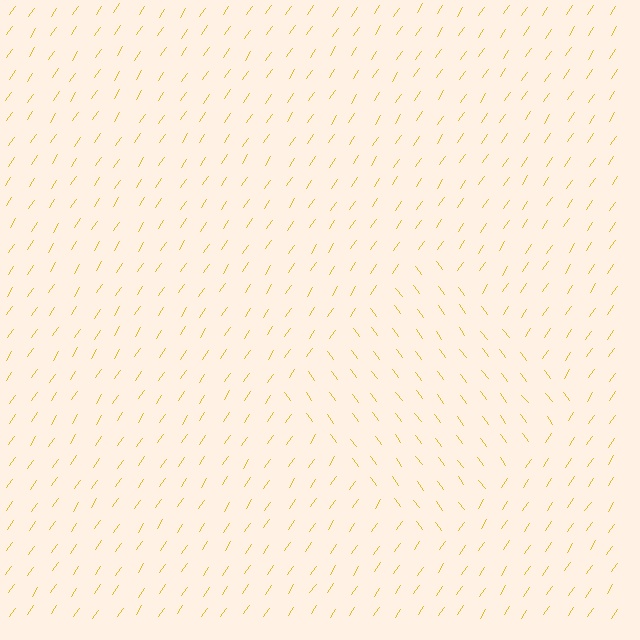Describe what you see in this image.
The image is filled with small yellow line segments. A diamond region in the image has lines oriented differently from the surrounding lines, creating a visible texture boundary.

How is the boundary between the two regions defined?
The boundary is defined purely by a change in line orientation (approximately 71 degrees difference). All lines are the same color and thickness.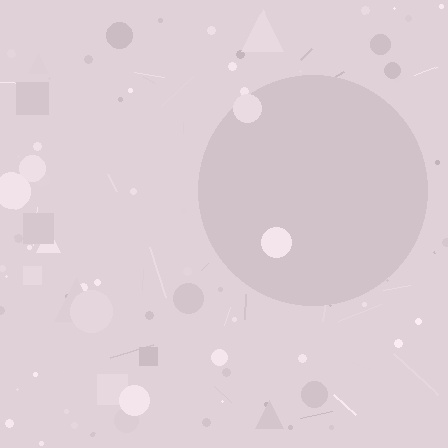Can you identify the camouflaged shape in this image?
The camouflaged shape is a circle.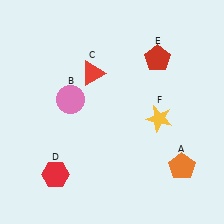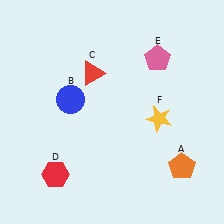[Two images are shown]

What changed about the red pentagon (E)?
In Image 1, E is red. In Image 2, it changed to pink.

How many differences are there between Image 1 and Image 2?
There are 2 differences between the two images.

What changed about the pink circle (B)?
In Image 1, B is pink. In Image 2, it changed to blue.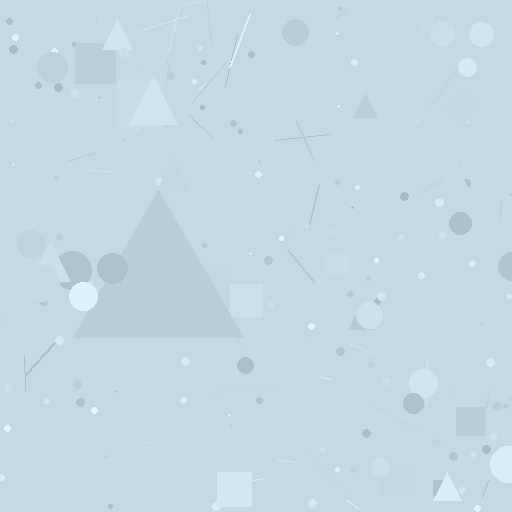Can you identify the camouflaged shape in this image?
The camouflaged shape is a triangle.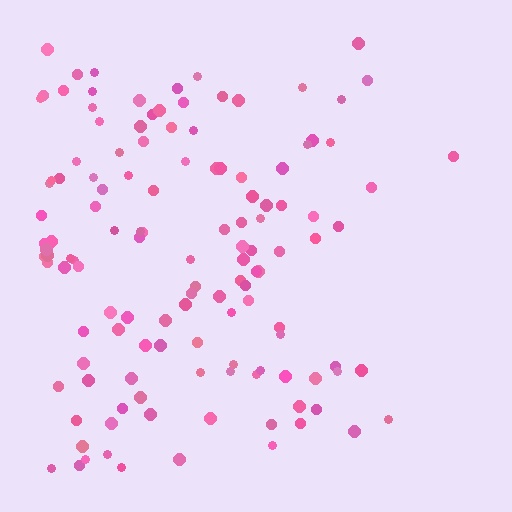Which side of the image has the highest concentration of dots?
The left.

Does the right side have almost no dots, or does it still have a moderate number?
Still a moderate number, just noticeably fewer than the left.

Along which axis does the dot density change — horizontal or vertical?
Horizontal.